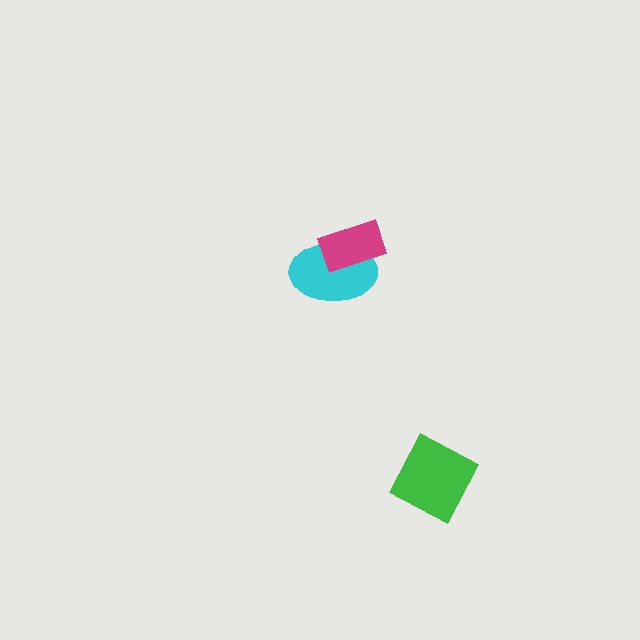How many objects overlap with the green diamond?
0 objects overlap with the green diamond.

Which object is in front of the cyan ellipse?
The magenta rectangle is in front of the cyan ellipse.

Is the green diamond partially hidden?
No, no other shape covers it.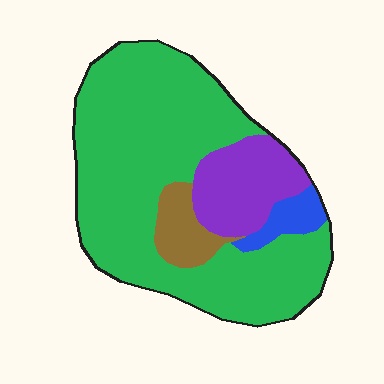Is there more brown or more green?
Green.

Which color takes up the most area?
Green, at roughly 70%.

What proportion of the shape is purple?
Purple covers 16% of the shape.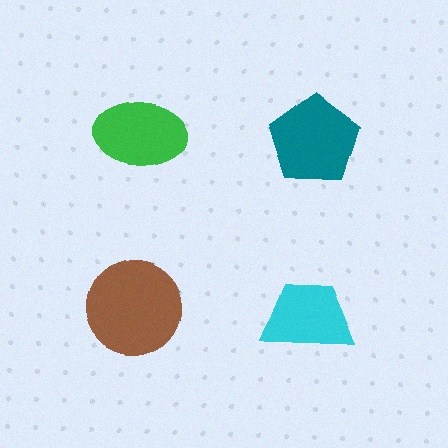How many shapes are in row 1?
2 shapes.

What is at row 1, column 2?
A teal pentagon.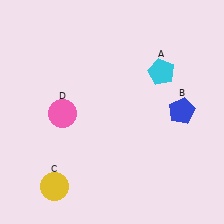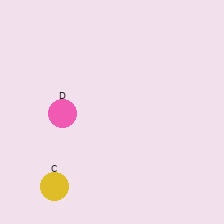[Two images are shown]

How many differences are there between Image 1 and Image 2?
There are 2 differences between the two images.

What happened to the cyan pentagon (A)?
The cyan pentagon (A) was removed in Image 2. It was in the top-right area of Image 1.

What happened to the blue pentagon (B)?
The blue pentagon (B) was removed in Image 2. It was in the top-right area of Image 1.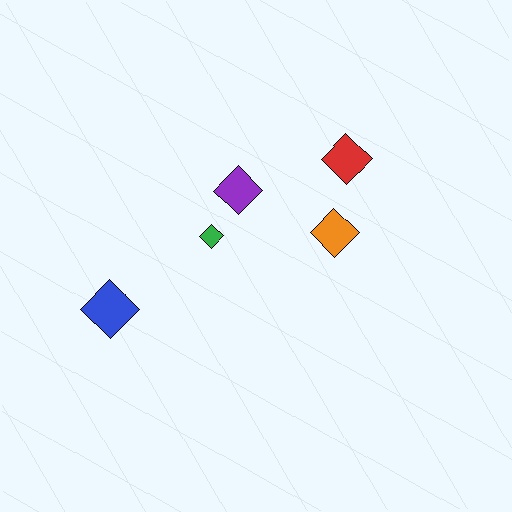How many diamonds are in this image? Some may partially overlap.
There are 5 diamonds.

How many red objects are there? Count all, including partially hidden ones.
There is 1 red object.